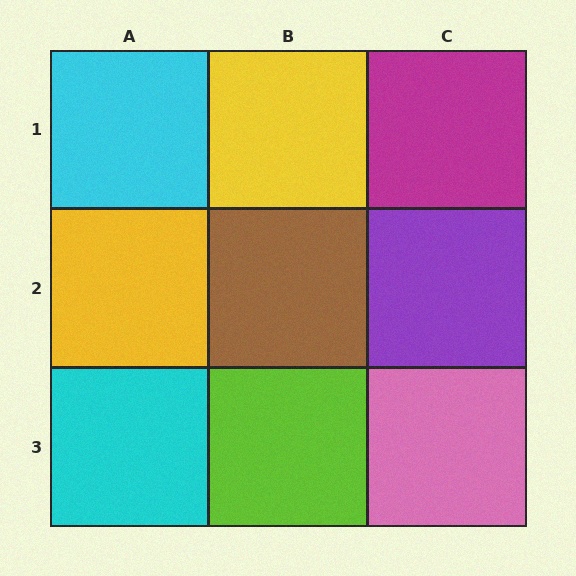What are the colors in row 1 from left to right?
Cyan, yellow, magenta.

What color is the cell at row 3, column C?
Pink.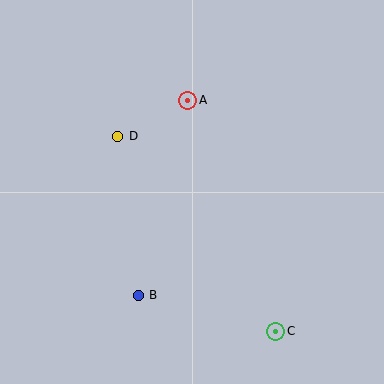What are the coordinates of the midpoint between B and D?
The midpoint between B and D is at (128, 216).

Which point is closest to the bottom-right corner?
Point C is closest to the bottom-right corner.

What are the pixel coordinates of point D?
Point D is at (118, 136).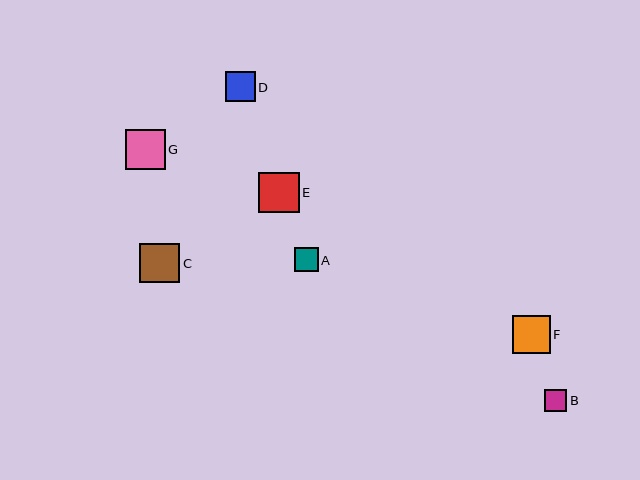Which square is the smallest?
Square B is the smallest with a size of approximately 22 pixels.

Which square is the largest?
Square E is the largest with a size of approximately 40 pixels.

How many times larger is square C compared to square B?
Square C is approximately 1.8 times the size of square B.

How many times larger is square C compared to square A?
Square C is approximately 1.7 times the size of square A.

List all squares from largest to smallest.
From largest to smallest: E, G, C, F, D, A, B.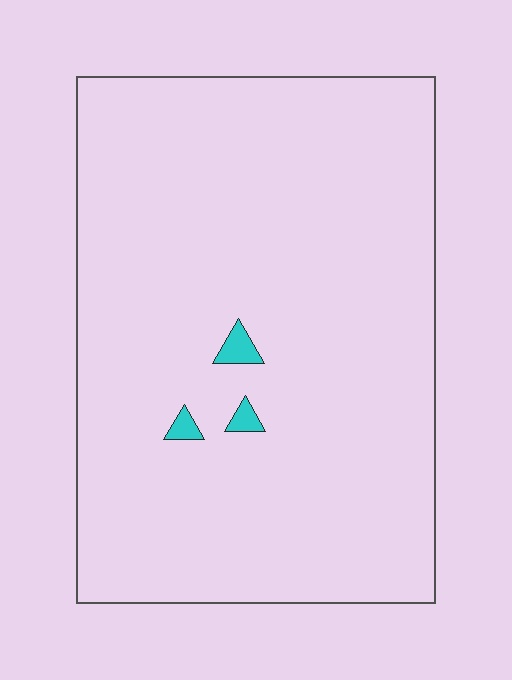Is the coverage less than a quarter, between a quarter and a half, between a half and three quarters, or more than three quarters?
Less than a quarter.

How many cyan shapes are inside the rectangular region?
3.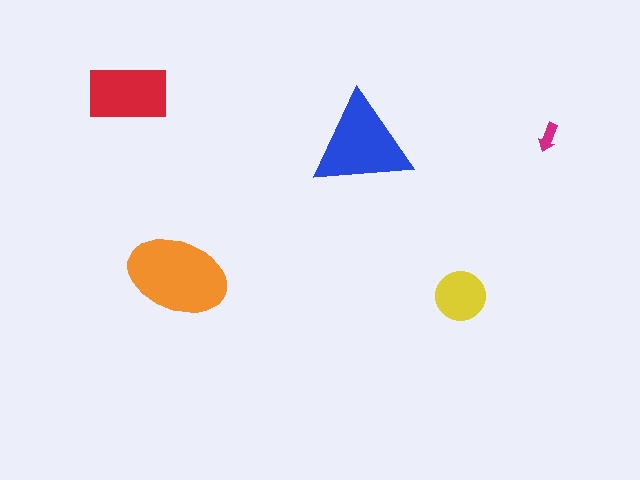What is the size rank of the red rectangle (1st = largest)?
3rd.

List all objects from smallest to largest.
The magenta arrow, the yellow circle, the red rectangle, the blue triangle, the orange ellipse.